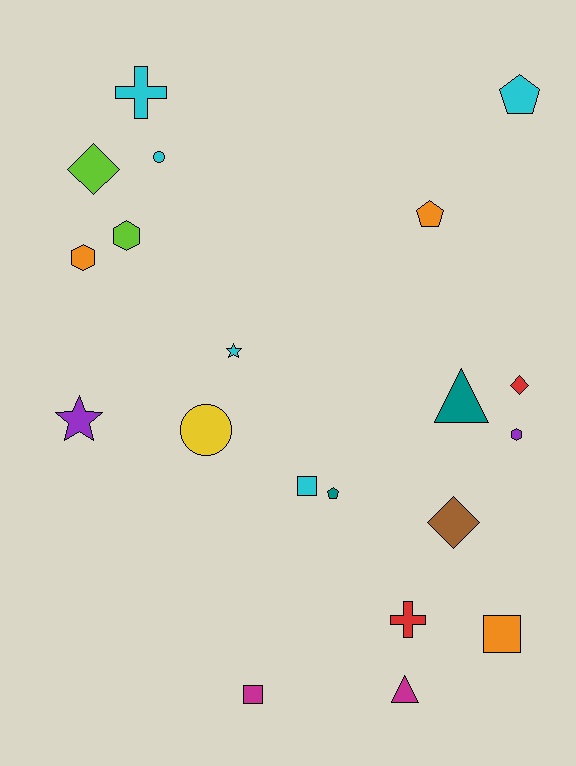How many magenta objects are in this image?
There are 2 magenta objects.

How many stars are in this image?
There are 2 stars.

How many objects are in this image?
There are 20 objects.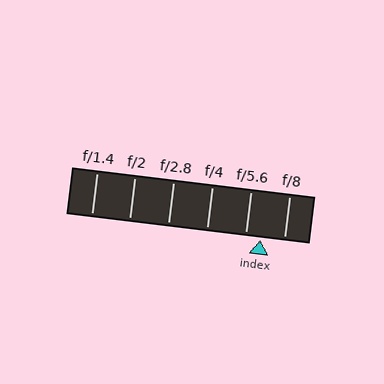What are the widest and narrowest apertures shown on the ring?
The widest aperture shown is f/1.4 and the narrowest is f/8.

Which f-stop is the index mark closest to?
The index mark is closest to f/5.6.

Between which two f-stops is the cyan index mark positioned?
The index mark is between f/5.6 and f/8.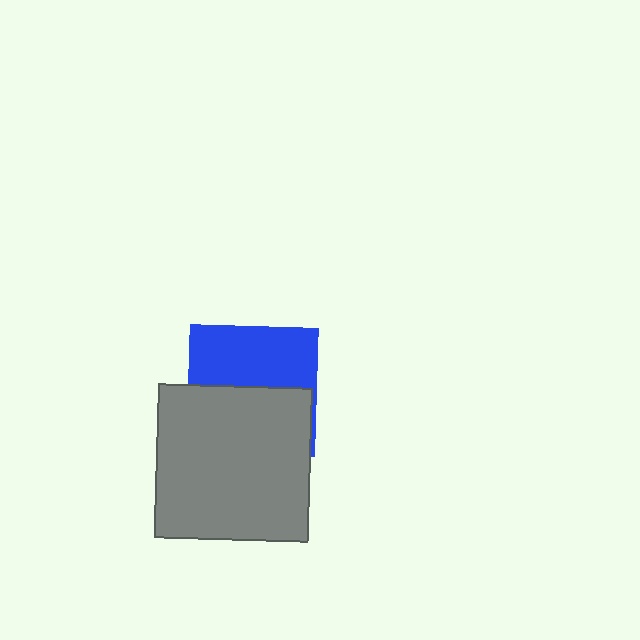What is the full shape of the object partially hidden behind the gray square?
The partially hidden object is a blue square.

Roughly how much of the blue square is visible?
About half of it is visible (roughly 48%).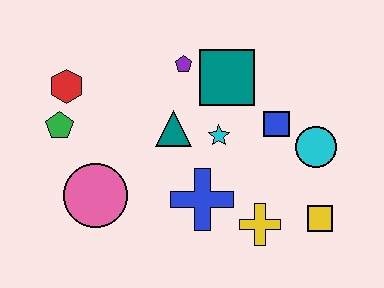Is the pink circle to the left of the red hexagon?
No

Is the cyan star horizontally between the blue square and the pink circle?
Yes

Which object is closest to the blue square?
The cyan circle is closest to the blue square.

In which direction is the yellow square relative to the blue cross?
The yellow square is to the right of the blue cross.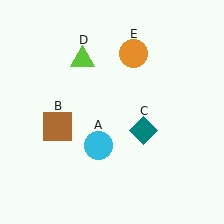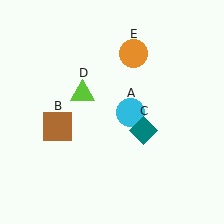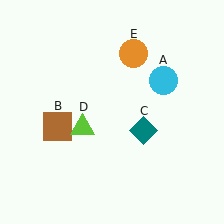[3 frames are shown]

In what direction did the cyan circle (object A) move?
The cyan circle (object A) moved up and to the right.